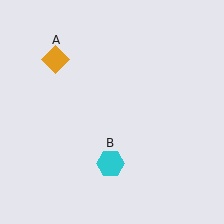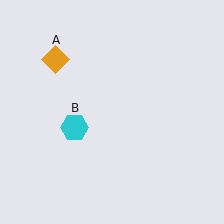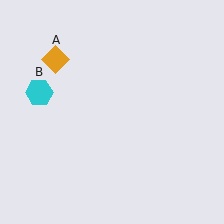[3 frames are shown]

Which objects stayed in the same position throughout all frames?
Orange diamond (object A) remained stationary.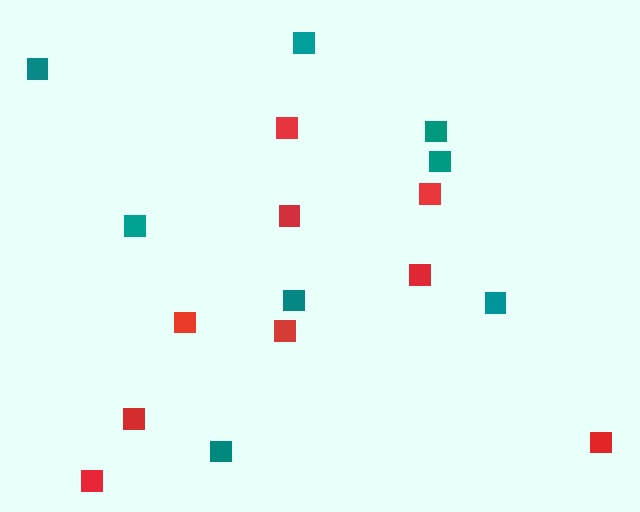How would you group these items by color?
There are 2 groups: one group of red squares (9) and one group of teal squares (8).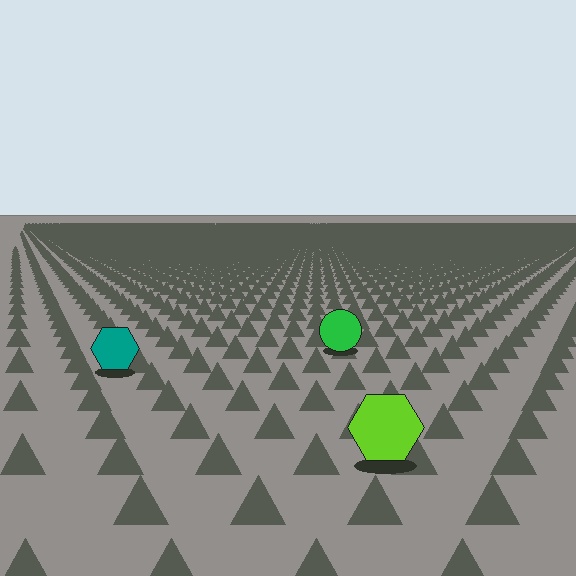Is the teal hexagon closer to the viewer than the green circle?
Yes. The teal hexagon is closer — you can tell from the texture gradient: the ground texture is coarser near it.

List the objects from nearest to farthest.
From nearest to farthest: the lime hexagon, the teal hexagon, the green circle.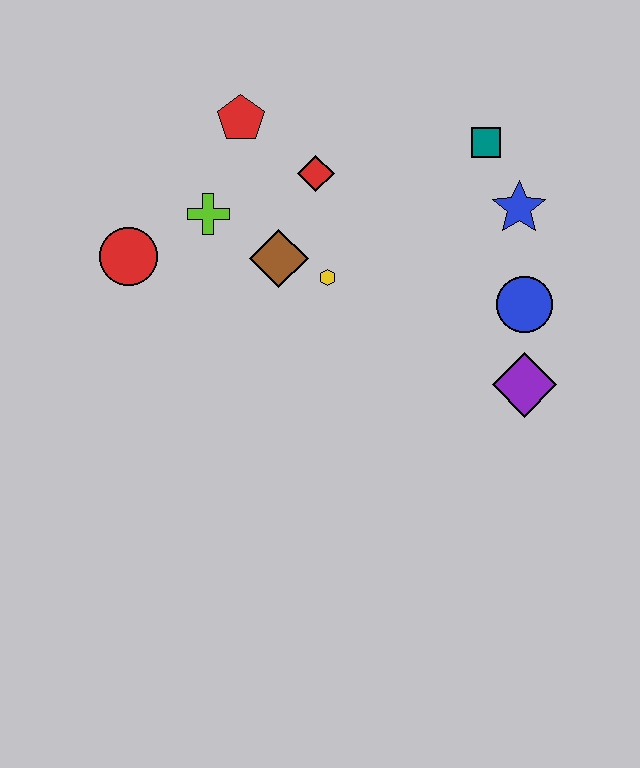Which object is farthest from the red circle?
The purple diamond is farthest from the red circle.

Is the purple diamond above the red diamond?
No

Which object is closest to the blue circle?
The purple diamond is closest to the blue circle.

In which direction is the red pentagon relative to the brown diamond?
The red pentagon is above the brown diamond.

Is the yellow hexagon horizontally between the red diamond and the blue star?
Yes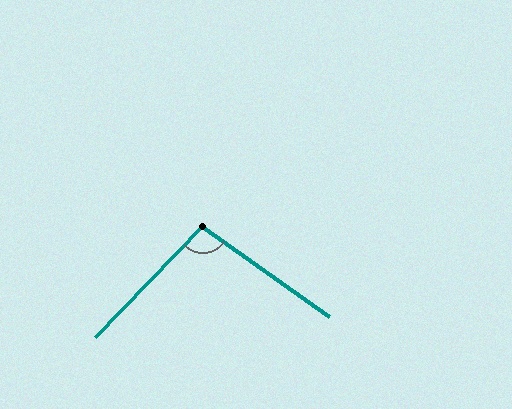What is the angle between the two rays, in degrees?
Approximately 99 degrees.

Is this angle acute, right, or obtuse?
It is obtuse.